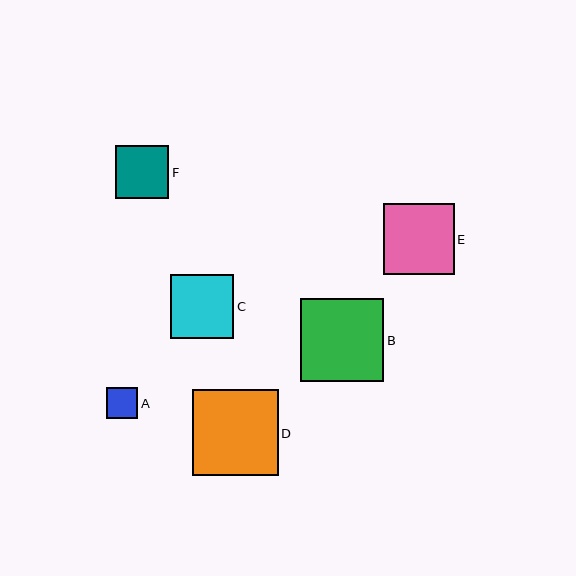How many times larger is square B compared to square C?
Square B is approximately 1.3 times the size of square C.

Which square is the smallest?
Square A is the smallest with a size of approximately 31 pixels.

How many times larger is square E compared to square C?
Square E is approximately 1.1 times the size of square C.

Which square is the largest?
Square D is the largest with a size of approximately 86 pixels.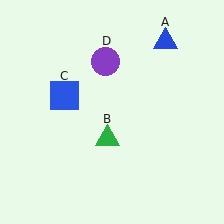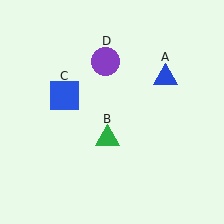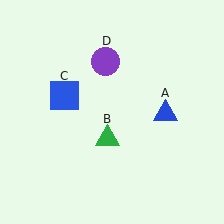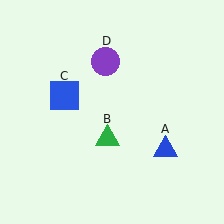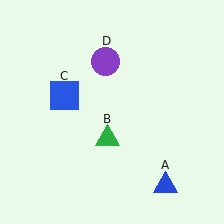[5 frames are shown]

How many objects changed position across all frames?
1 object changed position: blue triangle (object A).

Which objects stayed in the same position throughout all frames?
Green triangle (object B) and blue square (object C) and purple circle (object D) remained stationary.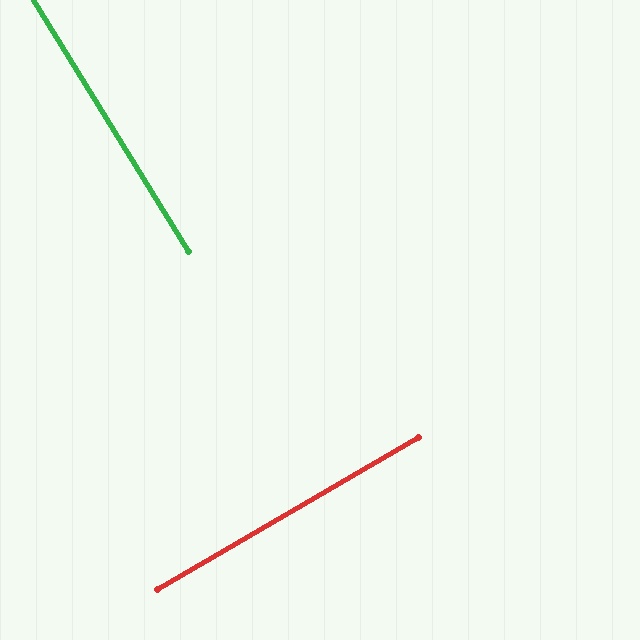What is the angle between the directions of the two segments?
Approximately 89 degrees.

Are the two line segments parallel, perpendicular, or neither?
Perpendicular — they meet at approximately 89°.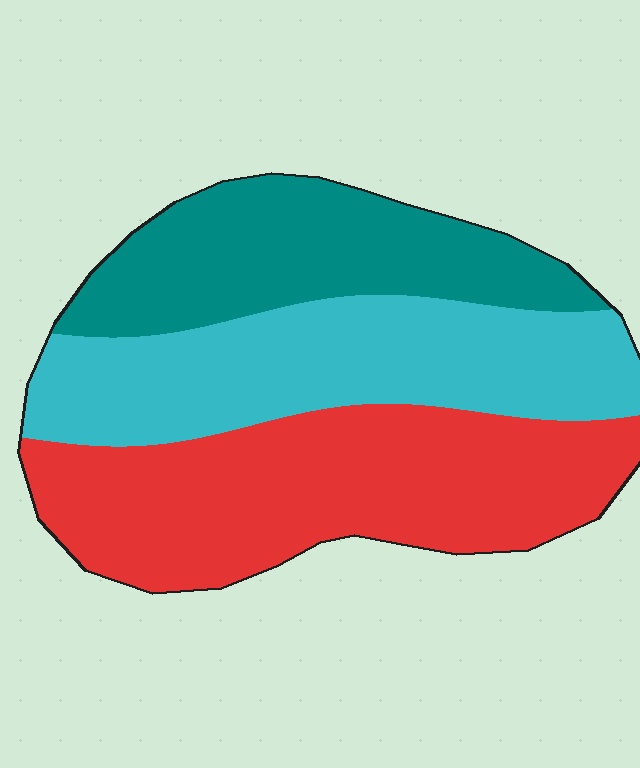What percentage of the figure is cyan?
Cyan takes up about one third (1/3) of the figure.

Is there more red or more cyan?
Red.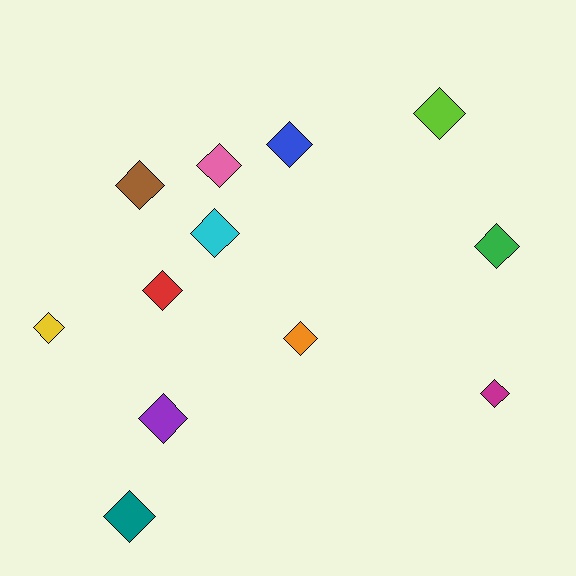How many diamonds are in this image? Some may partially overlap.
There are 12 diamonds.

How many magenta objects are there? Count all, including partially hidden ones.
There is 1 magenta object.